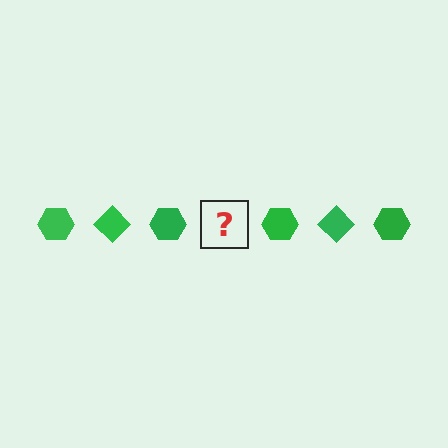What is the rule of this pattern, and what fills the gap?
The rule is that the pattern cycles through hexagon, diamond shapes in green. The gap should be filled with a green diamond.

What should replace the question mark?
The question mark should be replaced with a green diamond.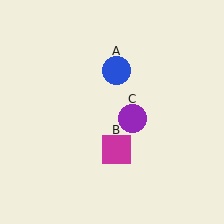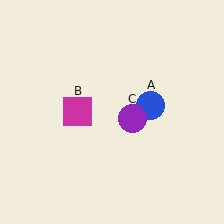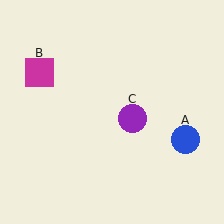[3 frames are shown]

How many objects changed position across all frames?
2 objects changed position: blue circle (object A), magenta square (object B).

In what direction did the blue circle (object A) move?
The blue circle (object A) moved down and to the right.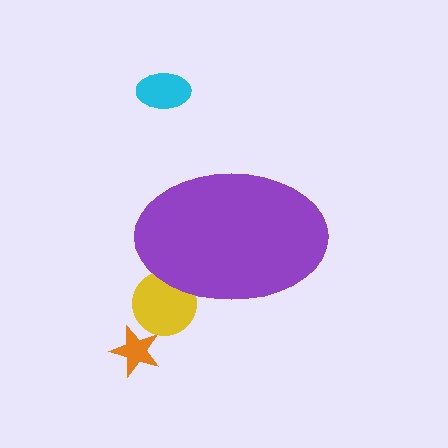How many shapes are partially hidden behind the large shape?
1 shape is partially hidden.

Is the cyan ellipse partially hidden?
No, the cyan ellipse is fully visible.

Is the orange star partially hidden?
No, the orange star is fully visible.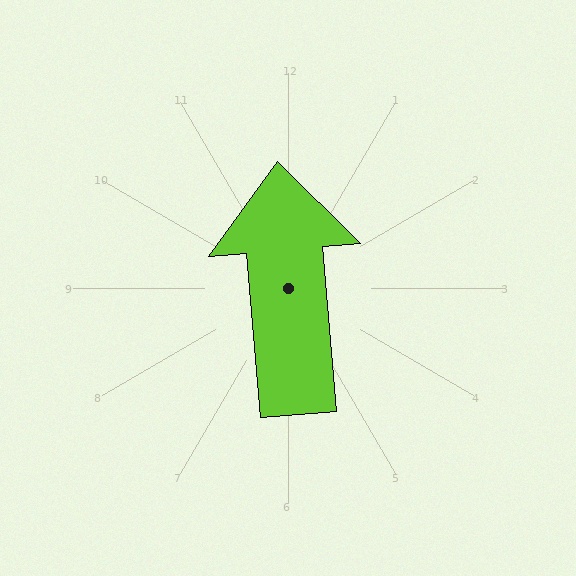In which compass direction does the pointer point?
North.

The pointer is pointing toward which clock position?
Roughly 12 o'clock.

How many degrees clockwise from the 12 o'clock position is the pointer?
Approximately 355 degrees.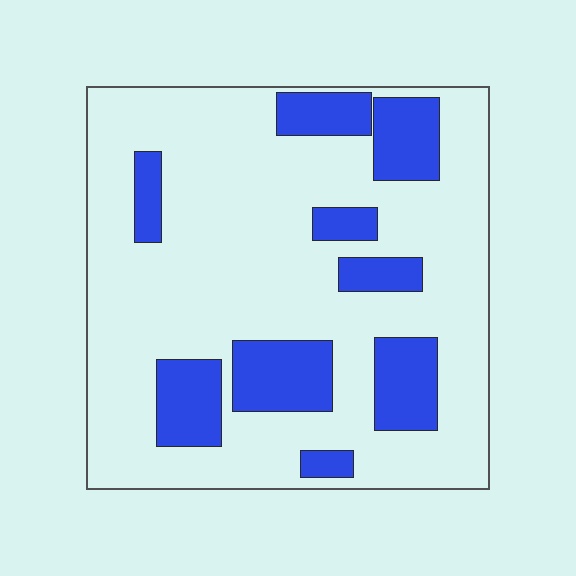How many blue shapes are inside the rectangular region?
9.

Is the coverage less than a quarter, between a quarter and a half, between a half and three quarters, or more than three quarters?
Less than a quarter.